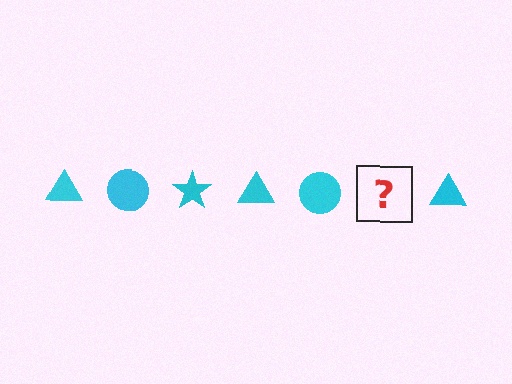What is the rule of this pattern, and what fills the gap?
The rule is that the pattern cycles through triangle, circle, star shapes in cyan. The gap should be filled with a cyan star.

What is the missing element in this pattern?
The missing element is a cyan star.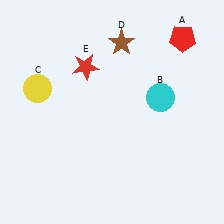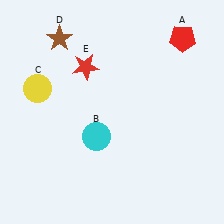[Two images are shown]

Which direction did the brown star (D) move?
The brown star (D) moved left.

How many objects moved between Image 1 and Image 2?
2 objects moved between the two images.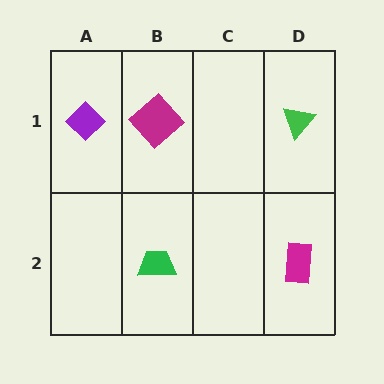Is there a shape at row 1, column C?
No, that cell is empty.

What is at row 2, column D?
A magenta rectangle.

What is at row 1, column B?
A magenta diamond.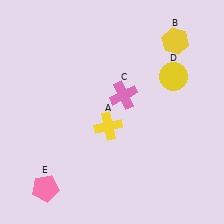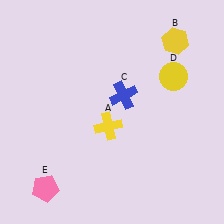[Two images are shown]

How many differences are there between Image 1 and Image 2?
There is 1 difference between the two images.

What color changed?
The cross (C) changed from pink in Image 1 to blue in Image 2.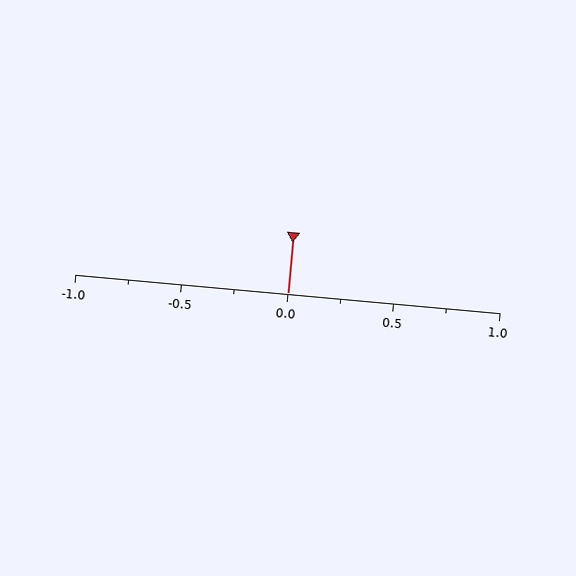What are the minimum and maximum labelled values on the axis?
The axis runs from -1.0 to 1.0.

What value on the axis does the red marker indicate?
The marker indicates approximately 0.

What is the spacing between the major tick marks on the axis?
The major ticks are spaced 0.5 apart.